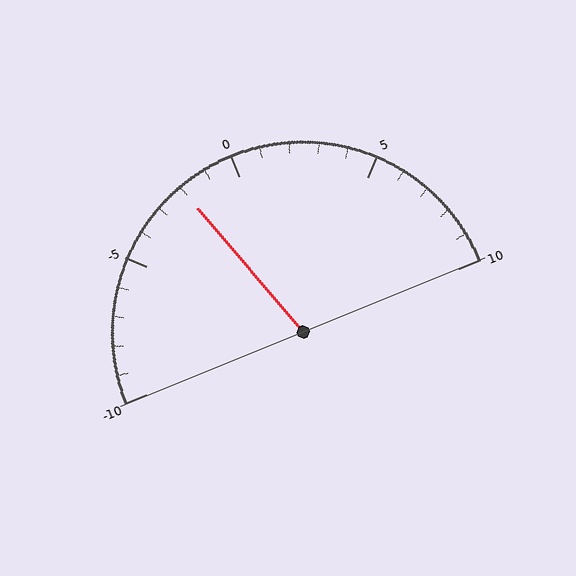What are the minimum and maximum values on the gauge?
The gauge ranges from -10 to 10.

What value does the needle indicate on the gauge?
The needle indicates approximately -2.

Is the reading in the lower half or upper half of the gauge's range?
The reading is in the lower half of the range (-10 to 10).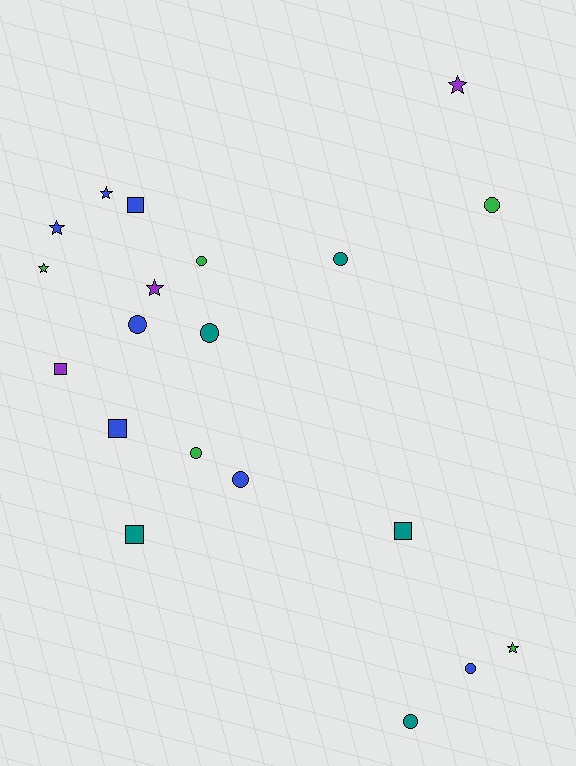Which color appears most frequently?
Blue, with 7 objects.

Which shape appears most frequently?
Circle, with 9 objects.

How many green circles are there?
There are 3 green circles.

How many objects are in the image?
There are 20 objects.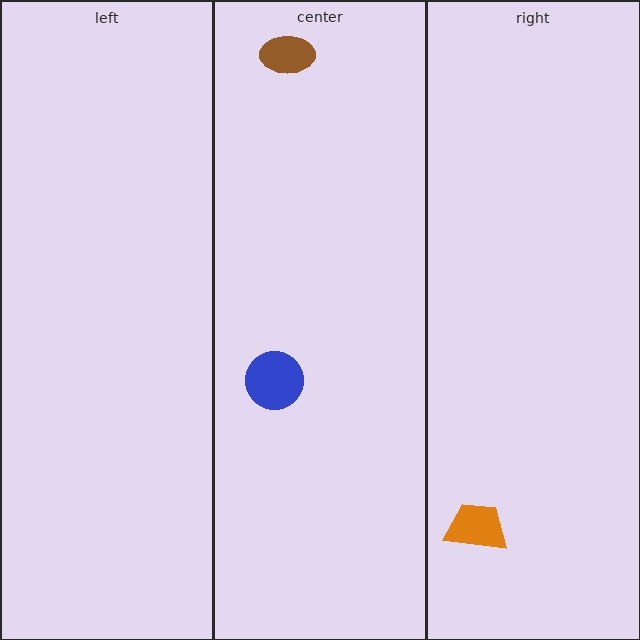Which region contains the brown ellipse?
The center region.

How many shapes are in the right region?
1.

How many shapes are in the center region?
2.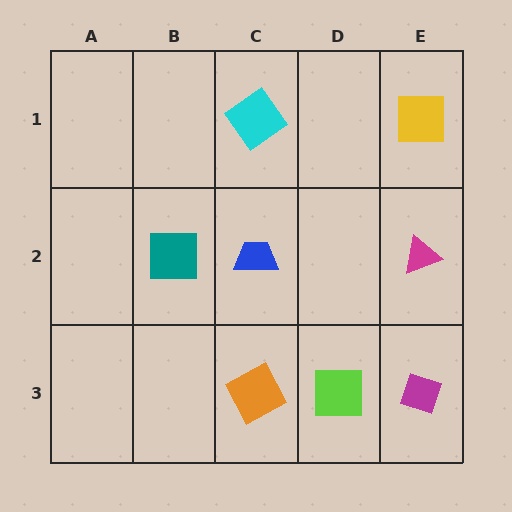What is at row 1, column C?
A cyan diamond.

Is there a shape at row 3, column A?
No, that cell is empty.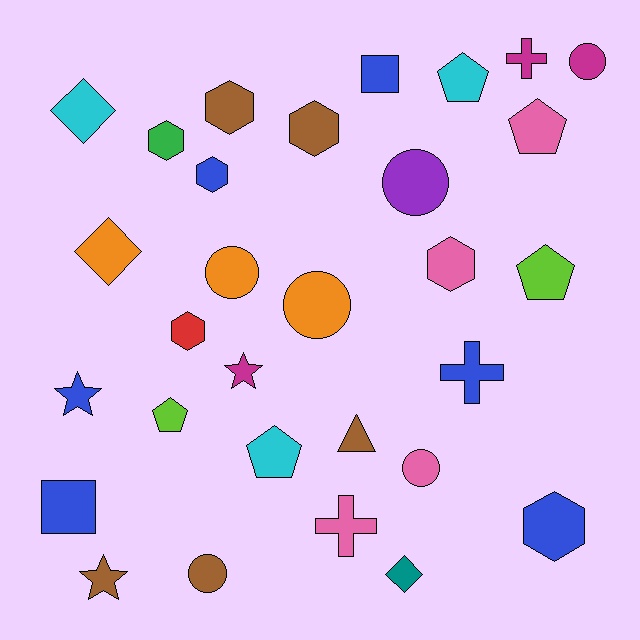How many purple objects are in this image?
There is 1 purple object.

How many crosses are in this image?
There are 3 crosses.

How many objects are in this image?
There are 30 objects.